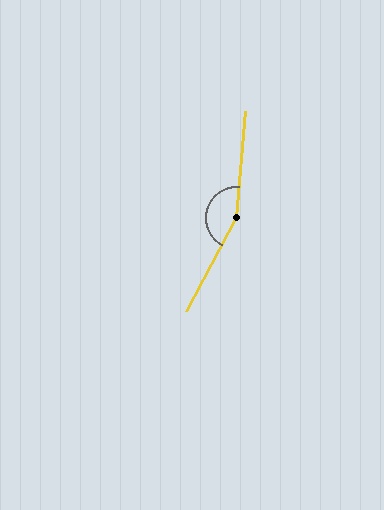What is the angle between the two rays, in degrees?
Approximately 157 degrees.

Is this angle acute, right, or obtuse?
It is obtuse.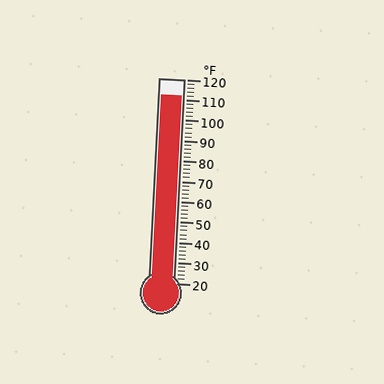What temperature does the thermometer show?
The thermometer shows approximately 112°F.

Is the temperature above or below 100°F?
The temperature is above 100°F.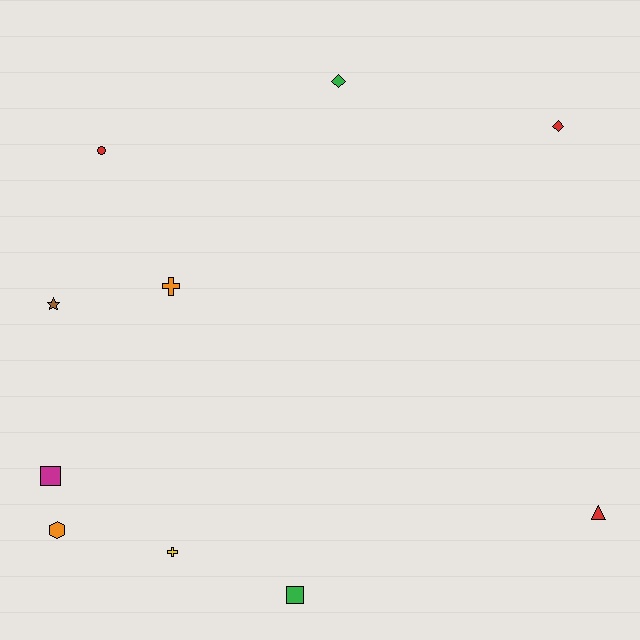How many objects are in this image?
There are 10 objects.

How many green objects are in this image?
There are 2 green objects.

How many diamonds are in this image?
There are 2 diamonds.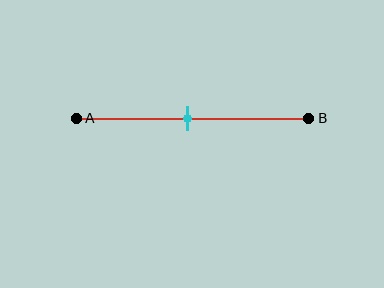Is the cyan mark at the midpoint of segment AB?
Yes, the mark is approximately at the midpoint.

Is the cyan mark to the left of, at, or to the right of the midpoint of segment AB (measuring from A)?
The cyan mark is approximately at the midpoint of segment AB.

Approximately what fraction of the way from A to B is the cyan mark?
The cyan mark is approximately 50% of the way from A to B.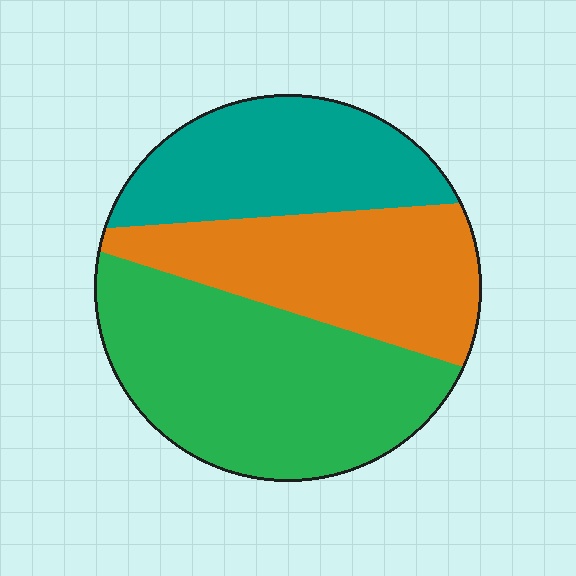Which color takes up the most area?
Green, at roughly 45%.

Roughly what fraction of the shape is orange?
Orange takes up about one third (1/3) of the shape.